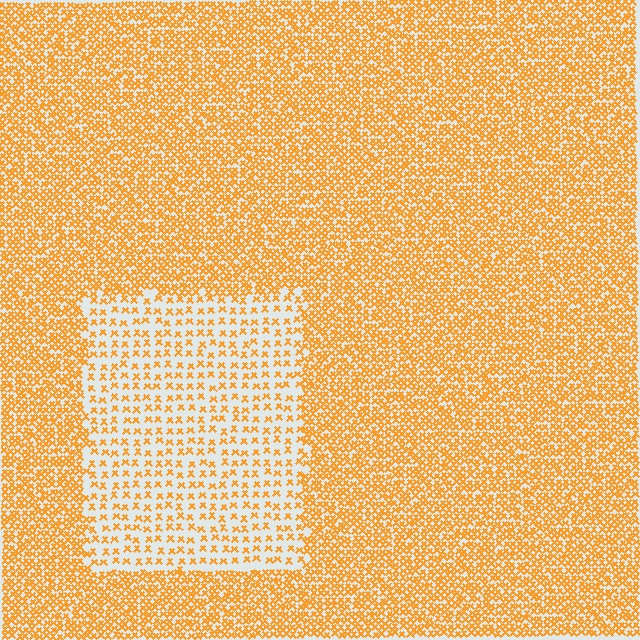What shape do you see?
I see a rectangle.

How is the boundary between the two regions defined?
The boundary is defined by a change in element density (approximately 2.5x ratio). All elements are the same color, size, and shape.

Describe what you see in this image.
The image contains small orange elements arranged at two different densities. A rectangle-shaped region is visible where the elements are less densely packed than the surrounding area.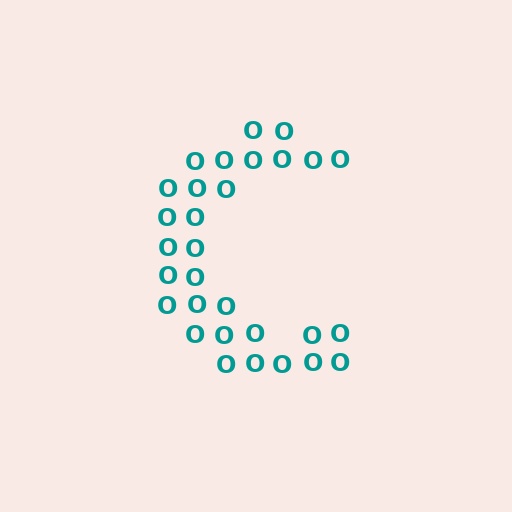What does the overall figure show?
The overall figure shows the letter C.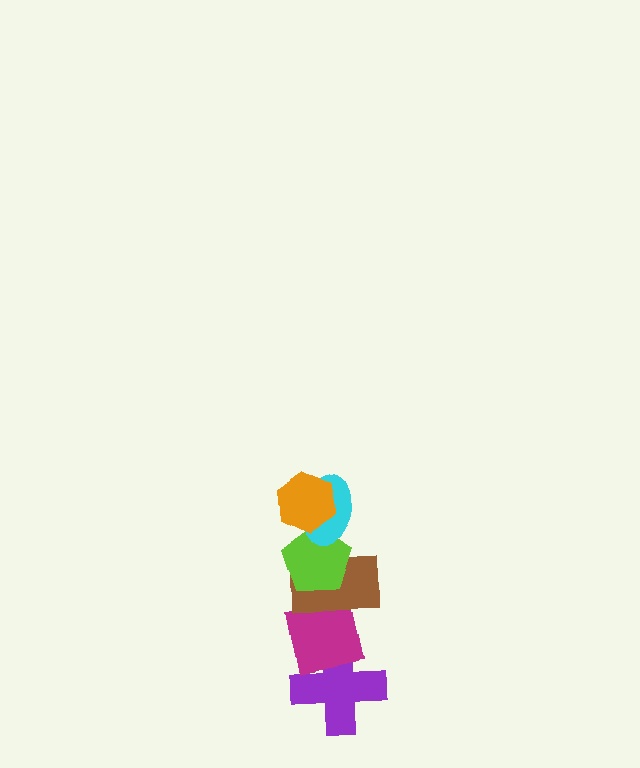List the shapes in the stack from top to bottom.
From top to bottom: the orange hexagon, the cyan ellipse, the lime pentagon, the brown rectangle, the magenta square, the purple cross.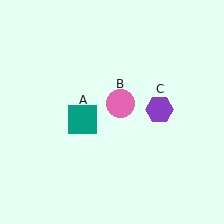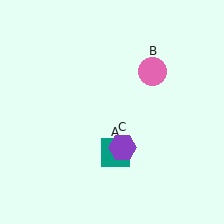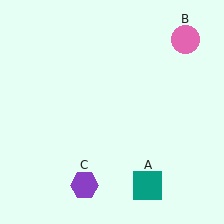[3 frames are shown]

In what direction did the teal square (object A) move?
The teal square (object A) moved down and to the right.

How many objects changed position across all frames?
3 objects changed position: teal square (object A), pink circle (object B), purple hexagon (object C).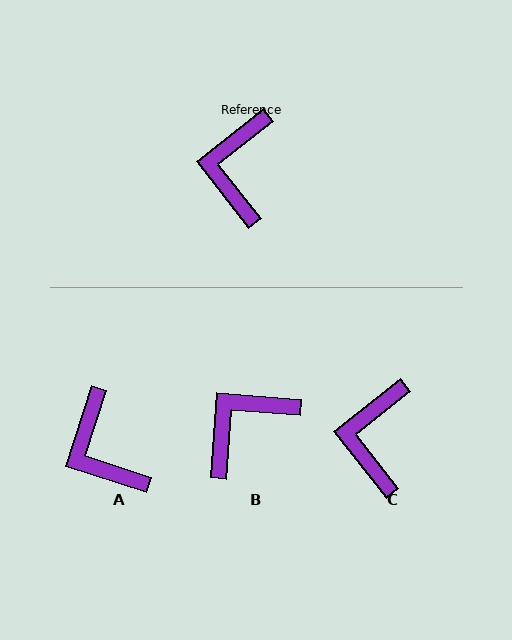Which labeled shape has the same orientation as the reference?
C.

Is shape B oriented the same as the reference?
No, it is off by about 43 degrees.